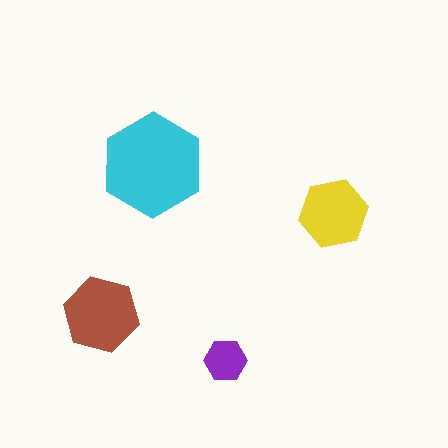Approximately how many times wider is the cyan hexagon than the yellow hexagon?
About 1.5 times wider.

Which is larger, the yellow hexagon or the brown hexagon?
The brown one.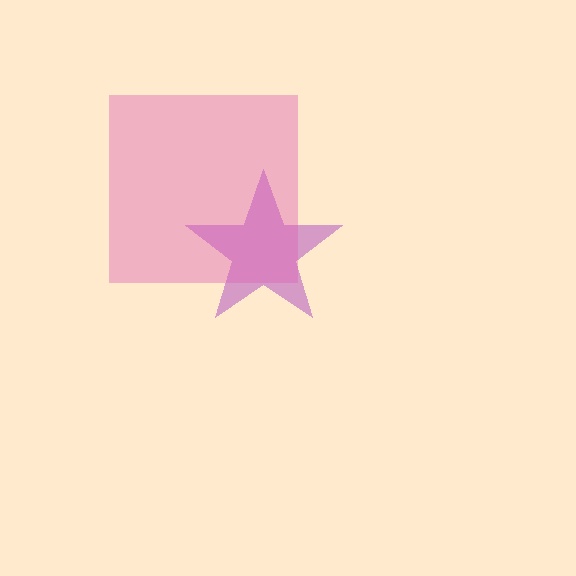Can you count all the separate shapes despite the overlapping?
Yes, there are 2 separate shapes.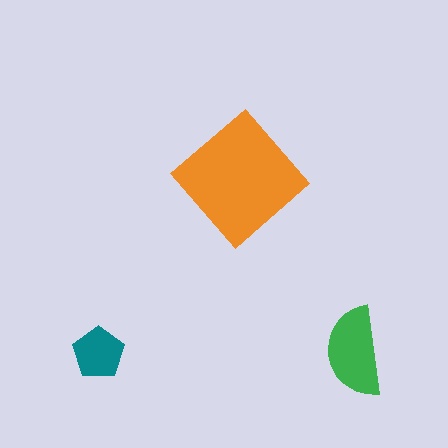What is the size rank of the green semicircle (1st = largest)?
2nd.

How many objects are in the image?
There are 3 objects in the image.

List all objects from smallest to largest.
The teal pentagon, the green semicircle, the orange diamond.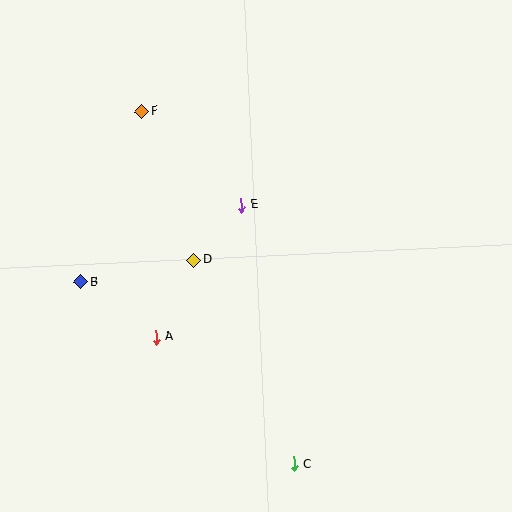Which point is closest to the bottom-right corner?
Point C is closest to the bottom-right corner.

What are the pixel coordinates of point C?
Point C is at (294, 464).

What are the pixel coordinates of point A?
Point A is at (156, 337).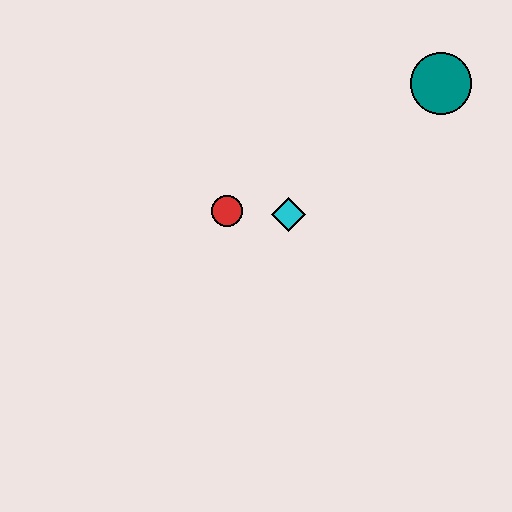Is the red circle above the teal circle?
No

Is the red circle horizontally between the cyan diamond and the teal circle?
No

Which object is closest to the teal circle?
The cyan diamond is closest to the teal circle.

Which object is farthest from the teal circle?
The red circle is farthest from the teal circle.